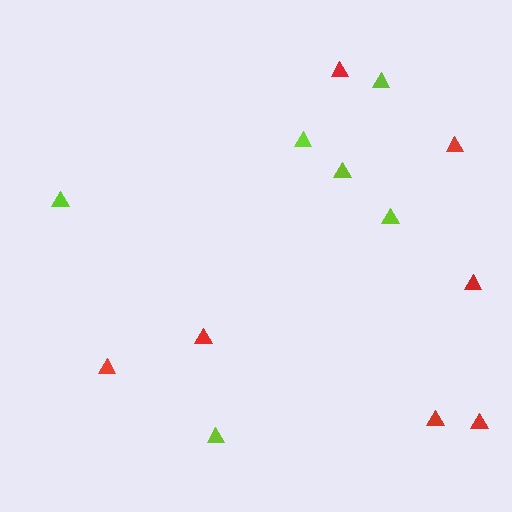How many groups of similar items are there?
There are 2 groups: one group of red triangles (7) and one group of lime triangles (6).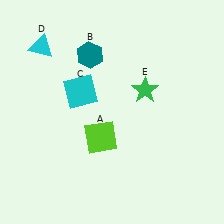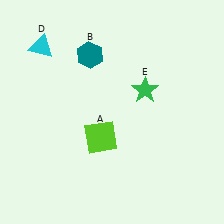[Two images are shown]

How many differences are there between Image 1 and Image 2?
There is 1 difference between the two images.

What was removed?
The cyan square (C) was removed in Image 2.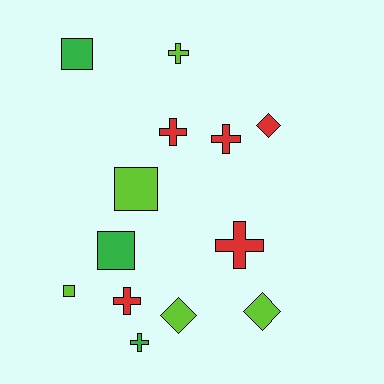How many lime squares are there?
There are 2 lime squares.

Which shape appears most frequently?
Cross, with 6 objects.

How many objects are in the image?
There are 13 objects.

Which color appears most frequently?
Red, with 5 objects.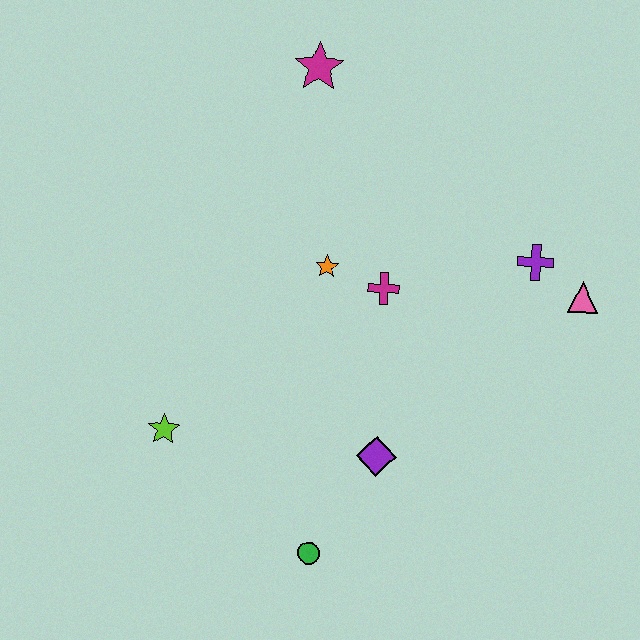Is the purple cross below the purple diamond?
No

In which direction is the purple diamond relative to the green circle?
The purple diamond is above the green circle.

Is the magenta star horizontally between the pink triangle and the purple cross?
No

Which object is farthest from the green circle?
The magenta star is farthest from the green circle.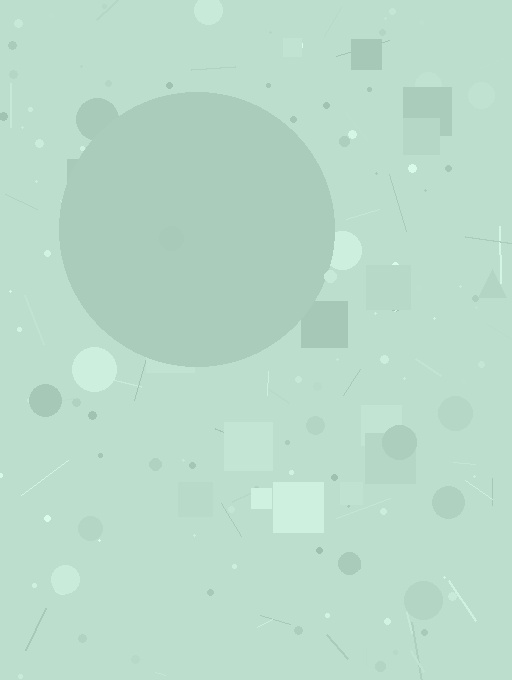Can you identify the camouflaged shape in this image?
The camouflaged shape is a circle.